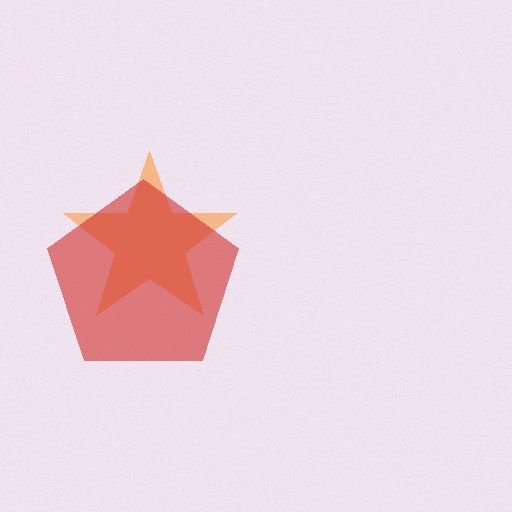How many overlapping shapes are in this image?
There are 2 overlapping shapes in the image.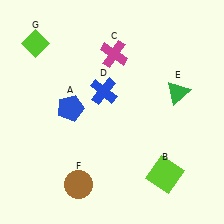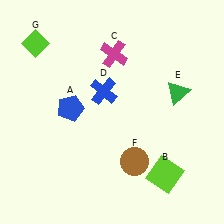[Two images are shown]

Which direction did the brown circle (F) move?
The brown circle (F) moved right.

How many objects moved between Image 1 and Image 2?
1 object moved between the two images.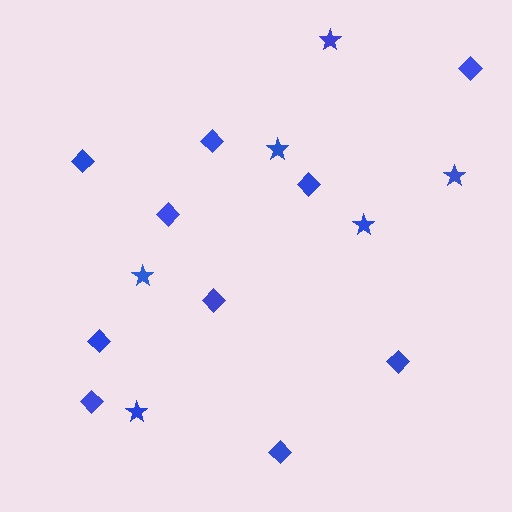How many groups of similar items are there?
There are 2 groups: one group of diamonds (10) and one group of stars (6).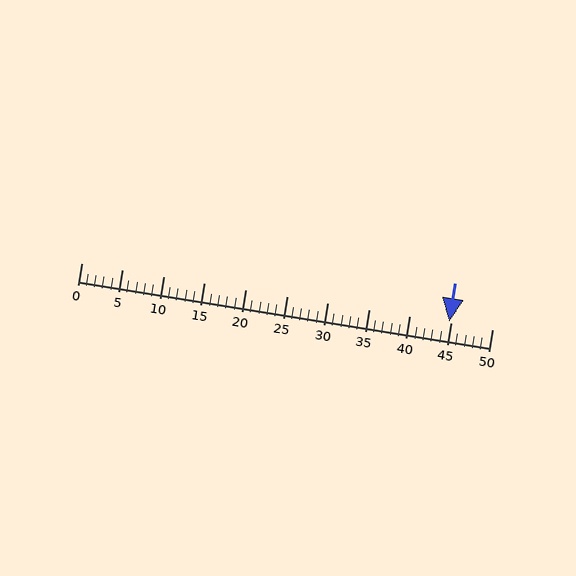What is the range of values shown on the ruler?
The ruler shows values from 0 to 50.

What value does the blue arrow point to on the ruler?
The blue arrow points to approximately 45.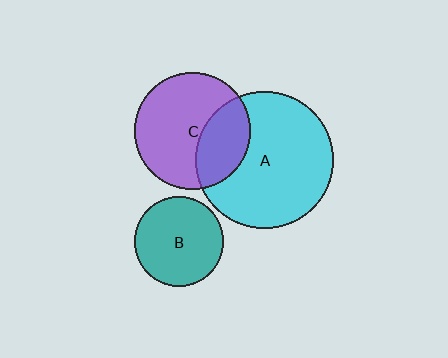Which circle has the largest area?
Circle A (cyan).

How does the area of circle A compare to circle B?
Approximately 2.4 times.